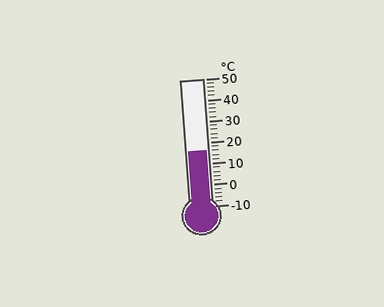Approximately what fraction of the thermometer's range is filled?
The thermometer is filled to approximately 45% of its range.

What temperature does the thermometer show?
The thermometer shows approximately 16°C.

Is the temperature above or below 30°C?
The temperature is below 30°C.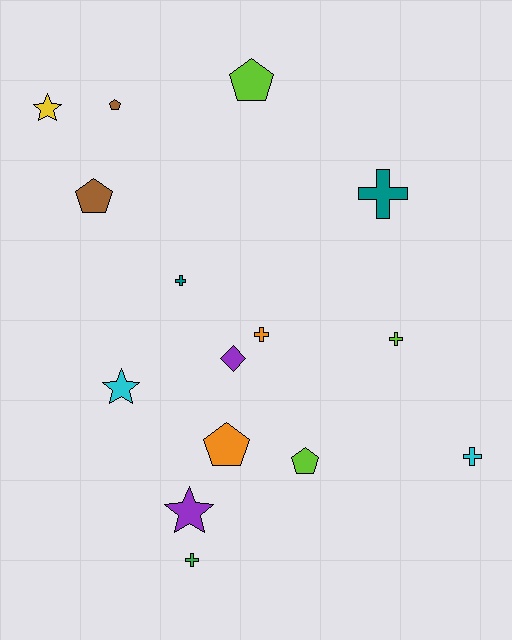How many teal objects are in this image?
There are 2 teal objects.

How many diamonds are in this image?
There is 1 diamond.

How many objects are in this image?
There are 15 objects.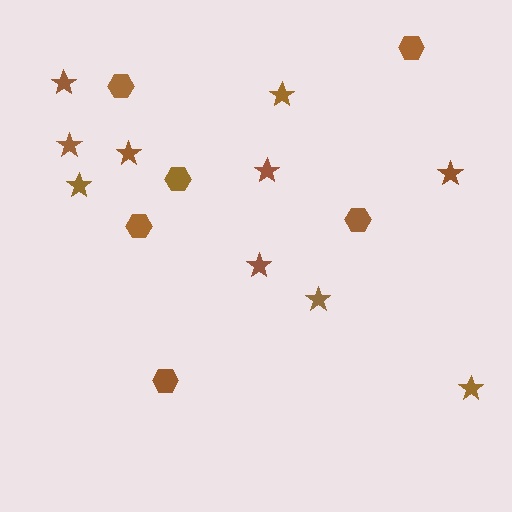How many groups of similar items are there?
There are 2 groups: one group of hexagons (6) and one group of stars (10).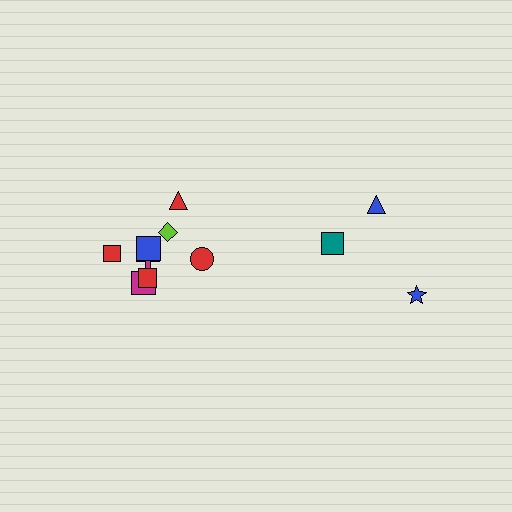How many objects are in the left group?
There are 8 objects.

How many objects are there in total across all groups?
There are 11 objects.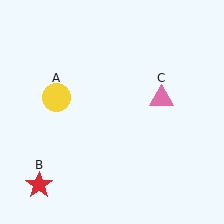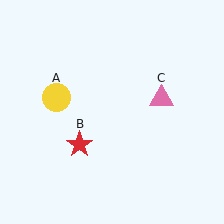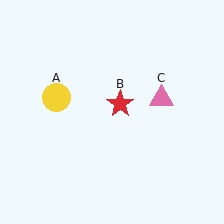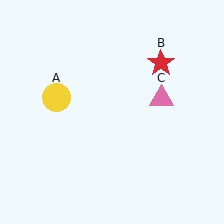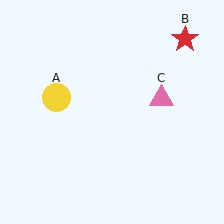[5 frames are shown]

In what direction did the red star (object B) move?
The red star (object B) moved up and to the right.